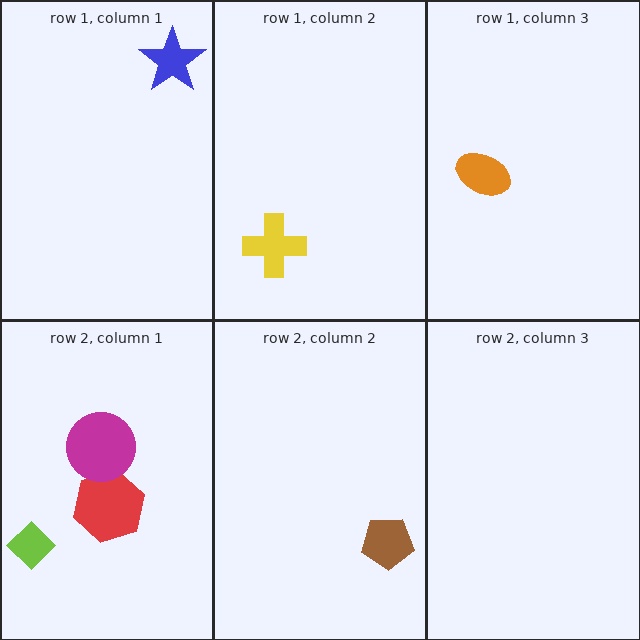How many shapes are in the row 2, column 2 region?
1.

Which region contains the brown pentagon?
The row 2, column 2 region.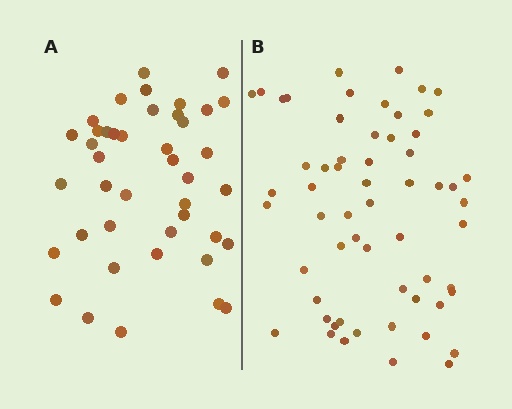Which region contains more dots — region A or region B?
Region B (the right region) has more dots.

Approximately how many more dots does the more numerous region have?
Region B has approximately 15 more dots than region A.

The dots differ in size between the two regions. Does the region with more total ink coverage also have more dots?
No. Region A has more total ink coverage because its dots are larger, but region B actually contains more individual dots. Total area can be misleading — the number of items is what matters here.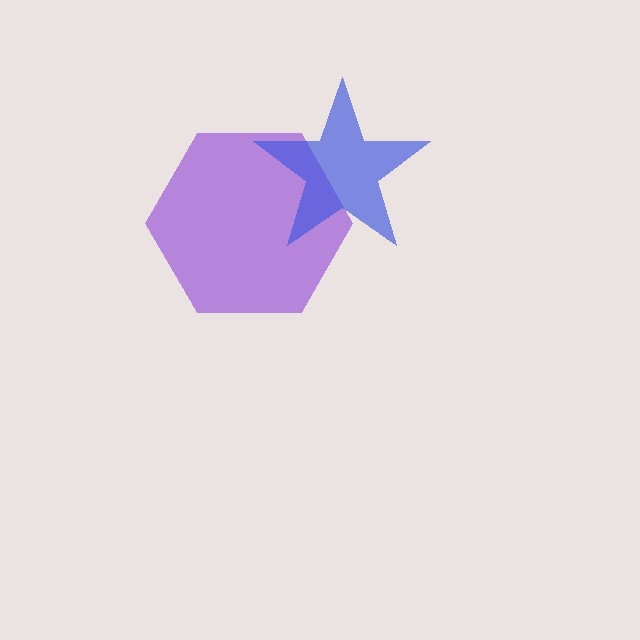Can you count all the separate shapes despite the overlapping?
Yes, there are 2 separate shapes.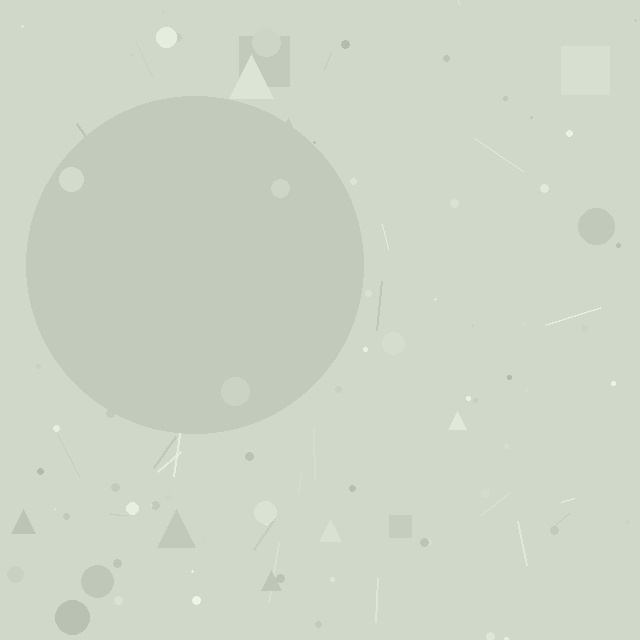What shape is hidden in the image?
A circle is hidden in the image.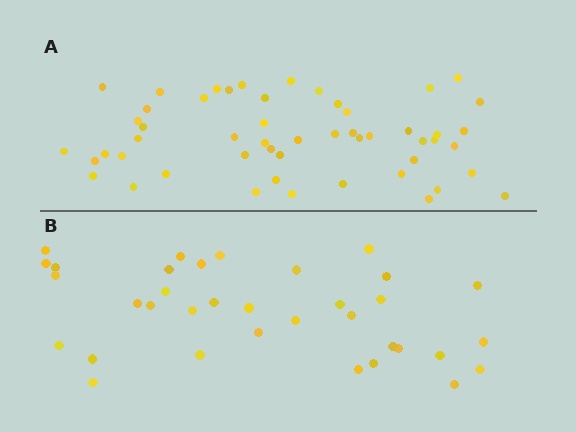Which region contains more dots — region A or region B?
Region A (the top region) has more dots.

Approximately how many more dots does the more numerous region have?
Region A has approximately 15 more dots than region B.